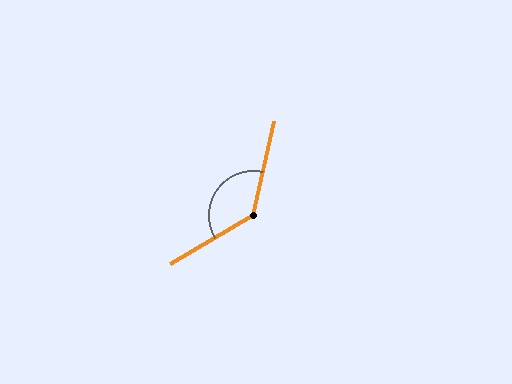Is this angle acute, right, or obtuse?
It is obtuse.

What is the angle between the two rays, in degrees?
Approximately 133 degrees.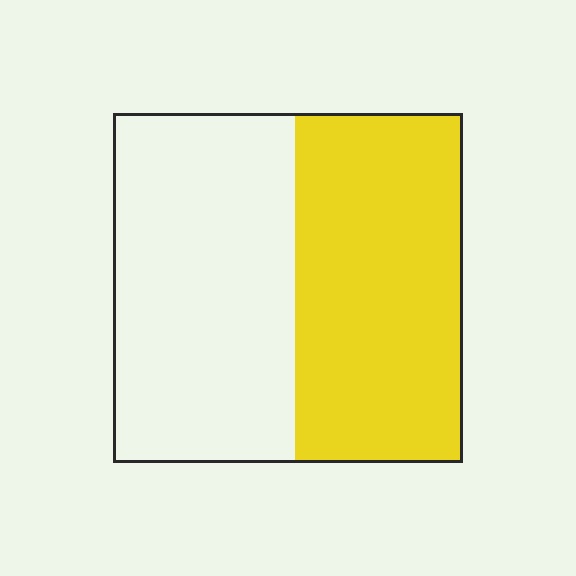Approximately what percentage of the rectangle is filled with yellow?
Approximately 50%.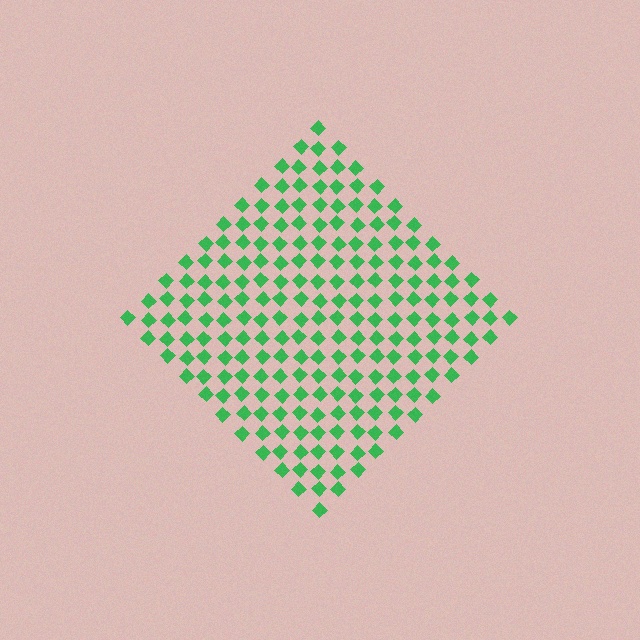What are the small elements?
The small elements are diamonds.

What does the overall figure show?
The overall figure shows a diamond.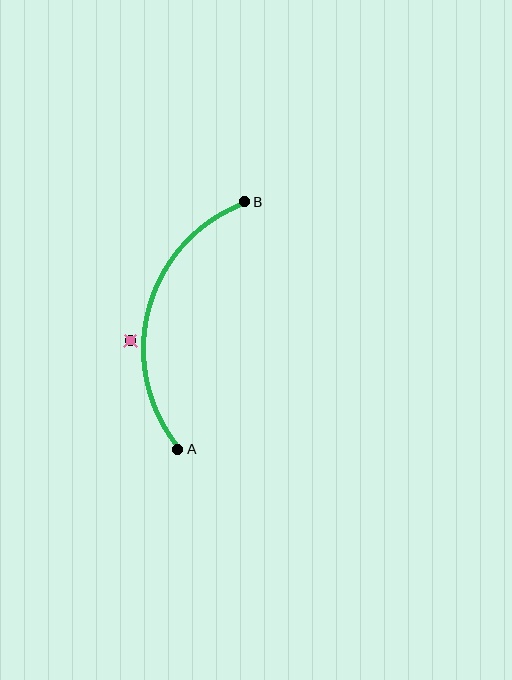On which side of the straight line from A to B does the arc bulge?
The arc bulges to the left of the straight line connecting A and B.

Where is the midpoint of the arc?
The arc midpoint is the point on the curve farthest from the straight line joining A and B. It sits to the left of that line.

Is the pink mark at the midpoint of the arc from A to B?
No — the pink mark does not lie on the arc at all. It sits slightly outside the curve.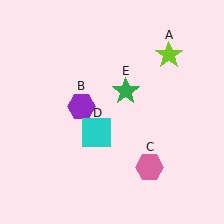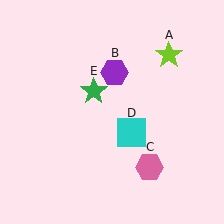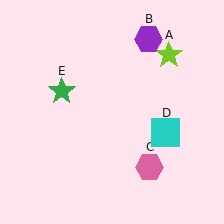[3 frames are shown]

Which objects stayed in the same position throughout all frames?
Lime star (object A) and pink hexagon (object C) remained stationary.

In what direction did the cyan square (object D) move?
The cyan square (object D) moved right.